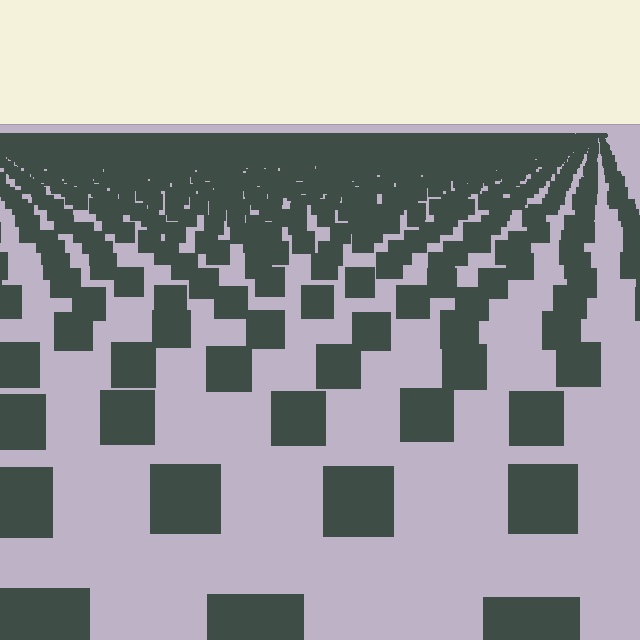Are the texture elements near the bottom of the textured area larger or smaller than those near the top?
Larger. Near the bottom, elements are closer to the viewer and appear at a bigger on-screen size.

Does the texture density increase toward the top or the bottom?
Density increases toward the top.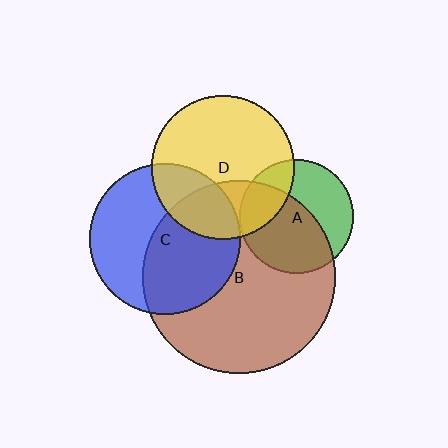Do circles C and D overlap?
Yes.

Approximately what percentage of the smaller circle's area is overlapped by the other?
Approximately 25%.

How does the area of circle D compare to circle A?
Approximately 1.6 times.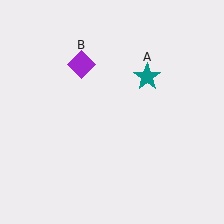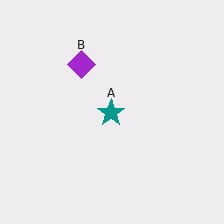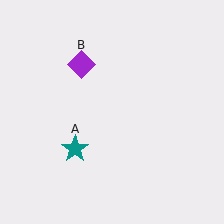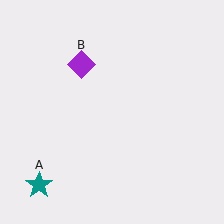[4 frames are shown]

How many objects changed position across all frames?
1 object changed position: teal star (object A).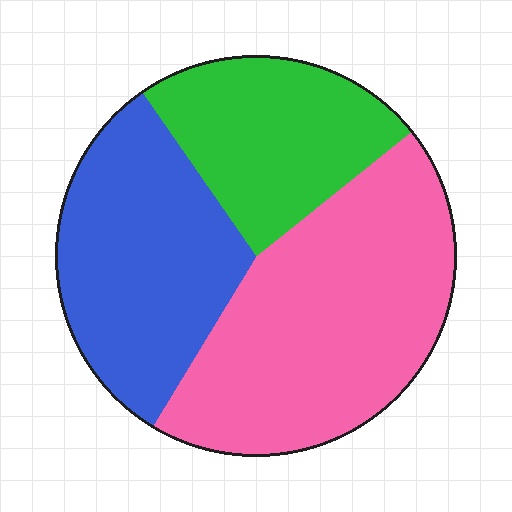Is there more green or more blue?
Blue.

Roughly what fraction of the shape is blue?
Blue takes up about one third (1/3) of the shape.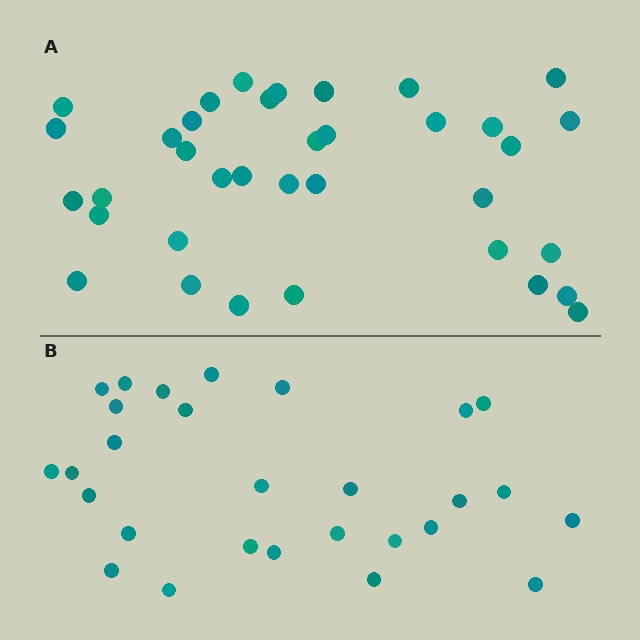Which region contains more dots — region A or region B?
Region A (the top region) has more dots.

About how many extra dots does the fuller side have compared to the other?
Region A has roughly 8 or so more dots than region B.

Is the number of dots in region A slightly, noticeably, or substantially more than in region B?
Region A has noticeably more, but not dramatically so. The ratio is roughly 1.3 to 1.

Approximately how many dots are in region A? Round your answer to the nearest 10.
About 40 dots. (The exact count is 36, which rounds to 40.)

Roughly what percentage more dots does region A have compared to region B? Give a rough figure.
About 30% more.